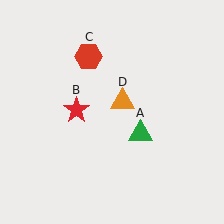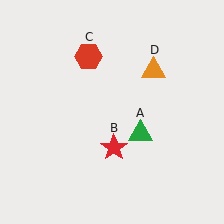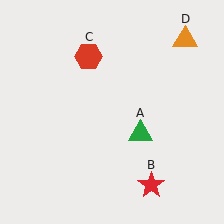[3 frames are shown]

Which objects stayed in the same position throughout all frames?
Green triangle (object A) and red hexagon (object C) remained stationary.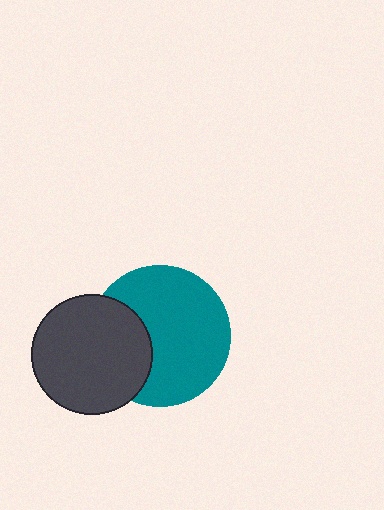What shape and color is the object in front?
The object in front is a dark gray circle.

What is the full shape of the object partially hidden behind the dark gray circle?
The partially hidden object is a teal circle.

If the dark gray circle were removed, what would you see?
You would see the complete teal circle.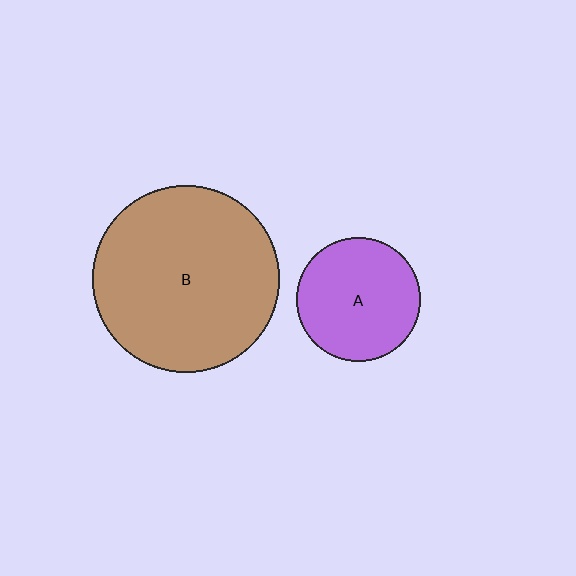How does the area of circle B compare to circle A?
Approximately 2.3 times.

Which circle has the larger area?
Circle B (brown).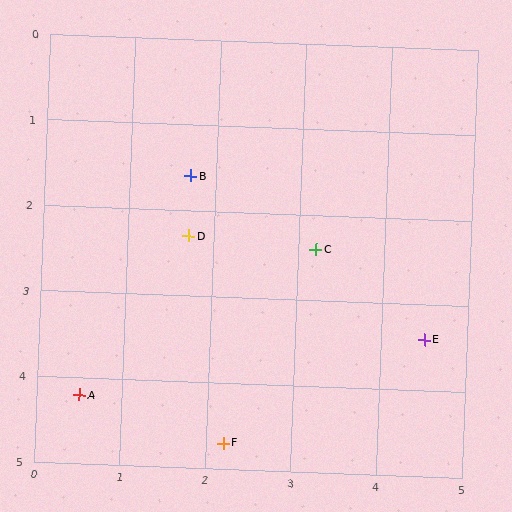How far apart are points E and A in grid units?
Points E and A are about 4.1 grid units apart.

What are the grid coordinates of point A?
Point A is at approximately (0.5, 4.2).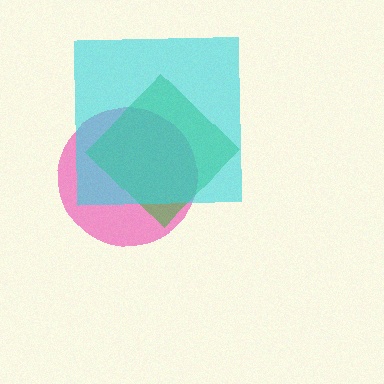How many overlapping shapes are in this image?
There are 3 overlapping shapes in the image.